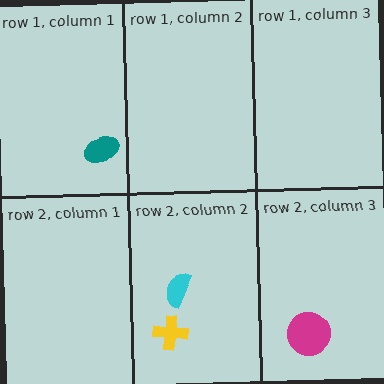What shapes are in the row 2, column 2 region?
The cyan semicircle, the yellow cross.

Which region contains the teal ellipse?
The row 1, column 1 region.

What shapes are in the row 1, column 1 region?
The teal ellipse.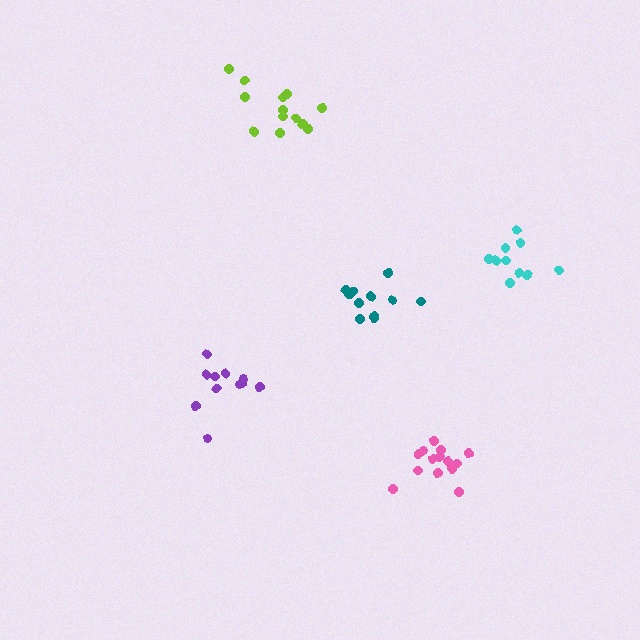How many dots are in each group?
Group 1: 13 dots, Group 2: 14 dots, Group 3: 11 dots, Group 4: 11 dots, Group 5: 10 dots (59 total).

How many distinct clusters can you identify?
There are 5 distinct clusters.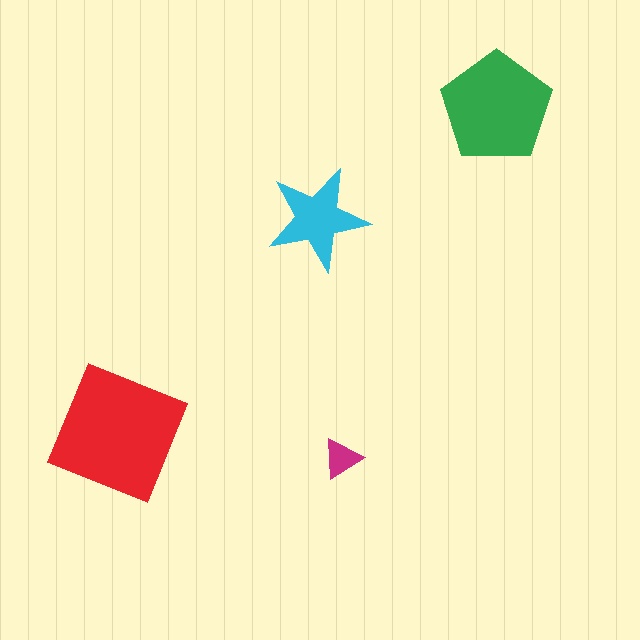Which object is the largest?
The red square.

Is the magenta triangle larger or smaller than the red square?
Smaller.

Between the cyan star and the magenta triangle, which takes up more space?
The cyan star.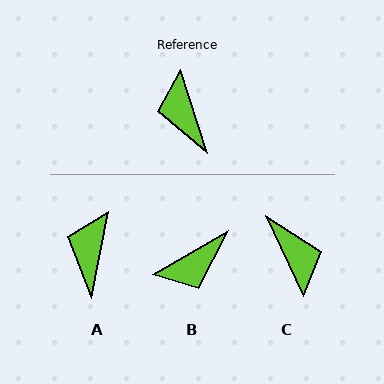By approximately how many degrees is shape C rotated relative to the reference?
Approximately 173 degrees clockwise.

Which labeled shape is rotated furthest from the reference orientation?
C, about 173 degrees away.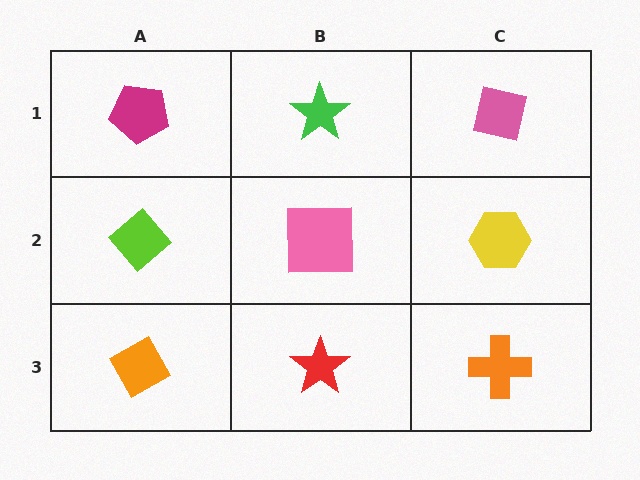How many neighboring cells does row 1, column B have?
3.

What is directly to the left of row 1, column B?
A magenta pentagon.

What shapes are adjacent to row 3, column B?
A pink square (row 2, column B), an orange diamond (row 3, column A), an orange cross (row 3, column C).